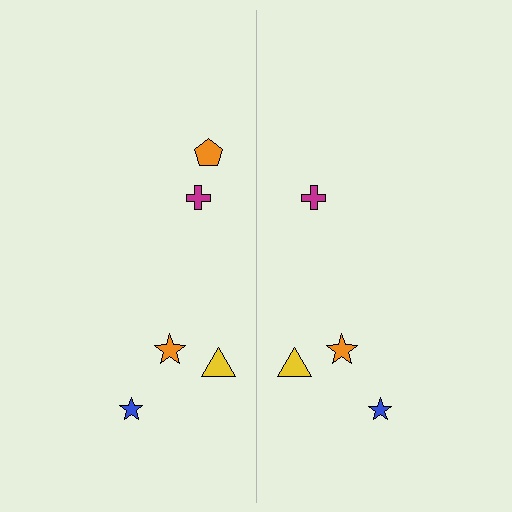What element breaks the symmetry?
A orange pentagon is missing from the right side.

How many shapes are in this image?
There are 9 shapes in this image.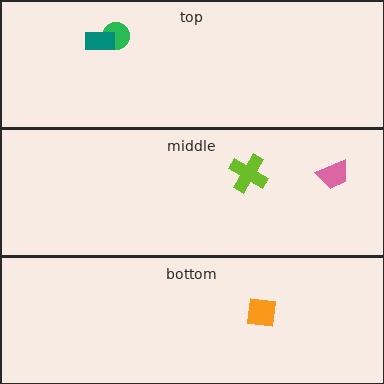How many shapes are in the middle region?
2.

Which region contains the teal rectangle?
The top region.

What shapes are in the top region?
The green circle, the teal rectangle.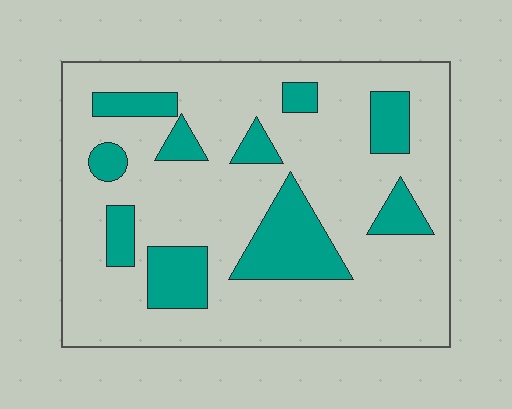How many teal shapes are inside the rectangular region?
10.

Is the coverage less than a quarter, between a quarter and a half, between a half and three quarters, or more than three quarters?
Less than a quarter.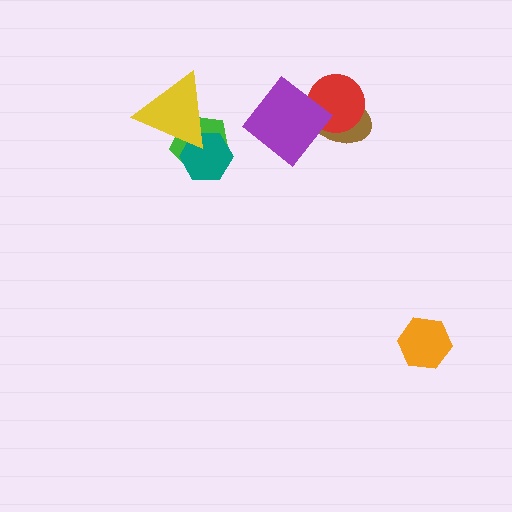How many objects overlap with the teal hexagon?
2 objects overlap with the teal hexagon.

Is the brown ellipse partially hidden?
Yes, it is partially covered by another shape.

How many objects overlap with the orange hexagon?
0 objects overlap with the orange hexagon.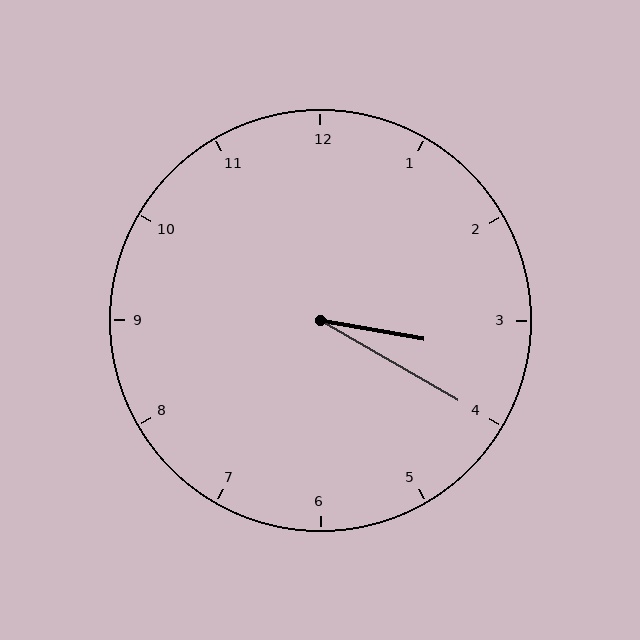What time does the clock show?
3:20.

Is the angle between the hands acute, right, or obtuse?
It is acute.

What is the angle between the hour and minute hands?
Approximately 20 degrees.